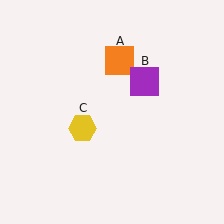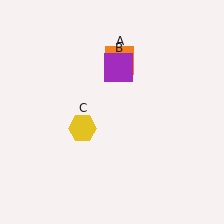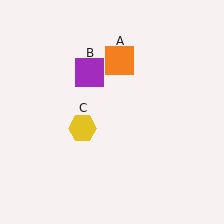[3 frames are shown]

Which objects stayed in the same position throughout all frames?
Orange square (object A) and yellow hexagon (object C) remained stationary.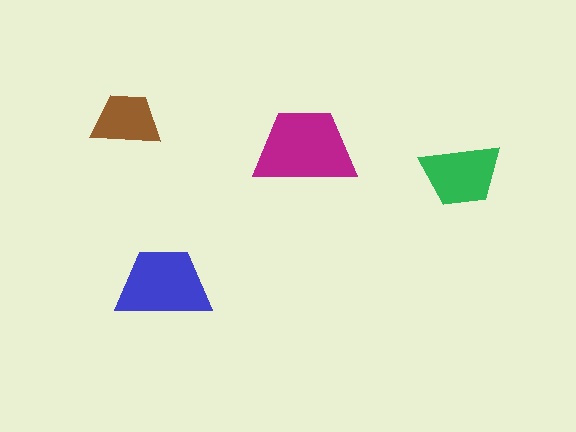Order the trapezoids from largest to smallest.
the magenta one, the blue one, the green one, the brown one.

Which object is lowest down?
The blue trapezoid is bottommost.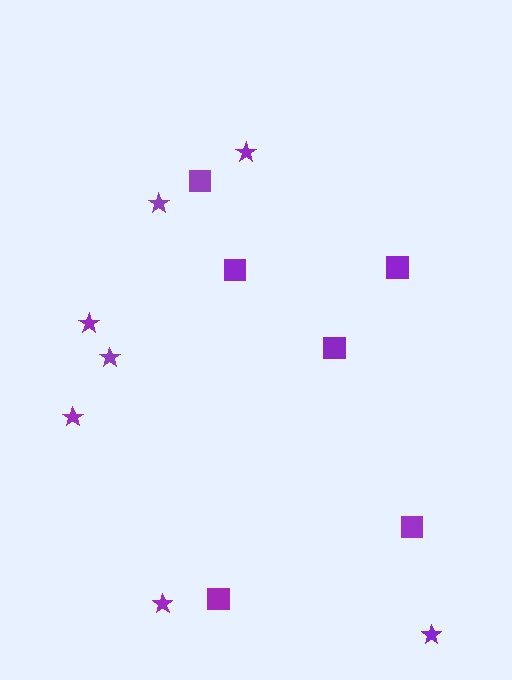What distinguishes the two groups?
There are 2 groups: one group of stars (7) and one group of squares (6).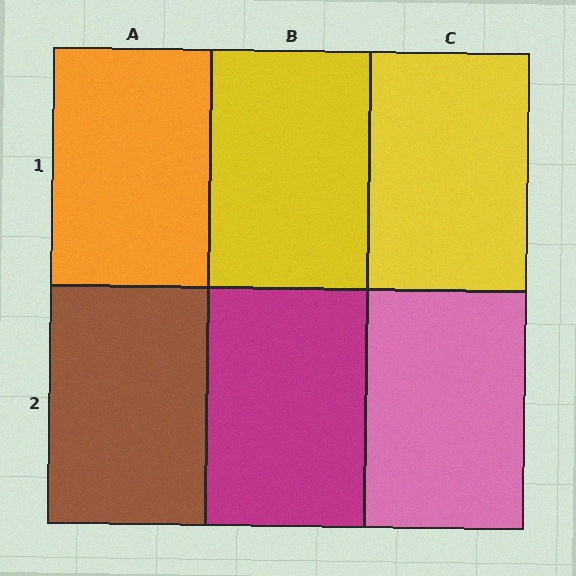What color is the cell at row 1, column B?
Yellow.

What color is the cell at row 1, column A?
Orange.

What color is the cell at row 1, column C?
Yellow.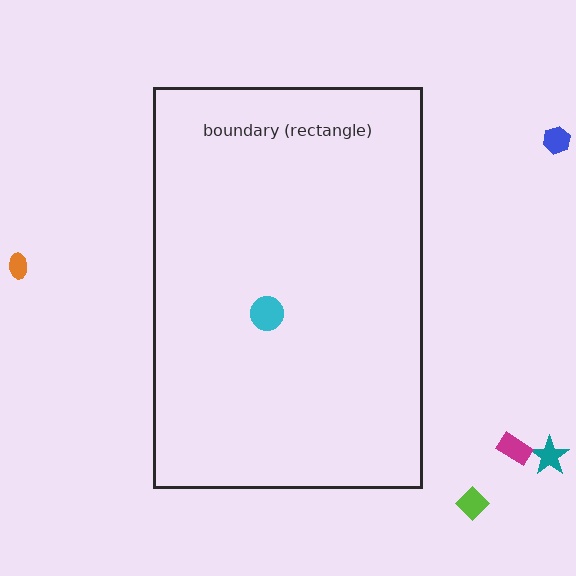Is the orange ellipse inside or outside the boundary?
Outside.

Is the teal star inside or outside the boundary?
Outside.